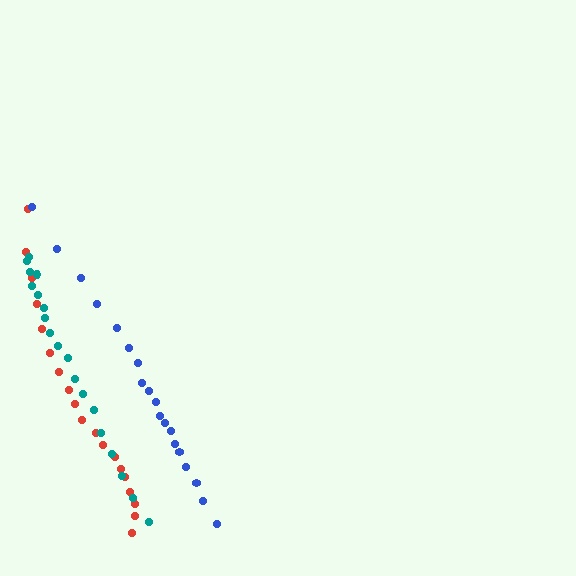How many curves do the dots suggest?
There are 3 distinct paths.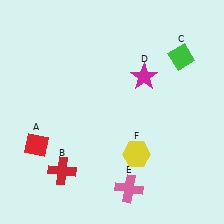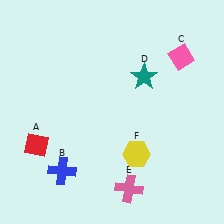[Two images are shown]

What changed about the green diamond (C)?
In Image 1, C is green. In Image 2, it changed to pink.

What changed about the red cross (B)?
In Image 1, B is red. In Image 2, it changed to blue.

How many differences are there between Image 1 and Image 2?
There are 3 differences between the two images.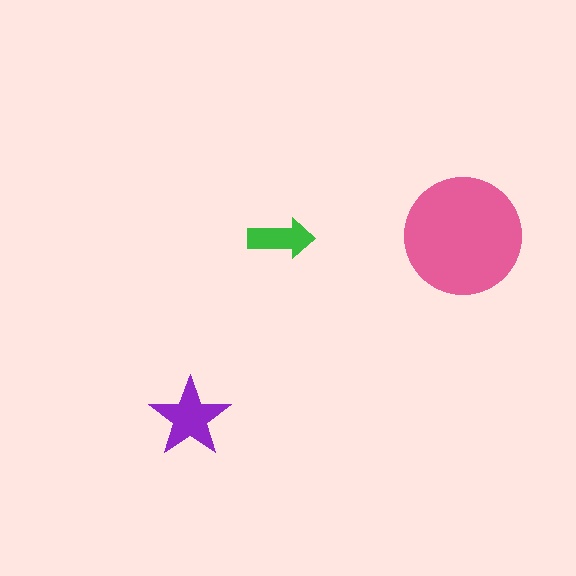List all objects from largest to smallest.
The pink circle, the purple star, the green arrow.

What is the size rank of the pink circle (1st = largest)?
1st.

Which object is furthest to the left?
The purple star is leftmost.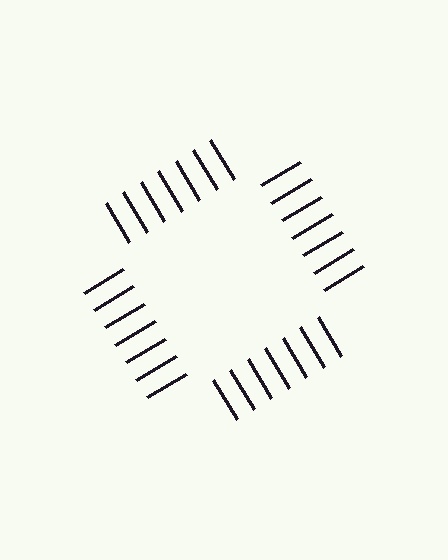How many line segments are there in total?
28 — 7 along each of the 4 edges.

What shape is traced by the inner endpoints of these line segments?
An illusory square — the line segments terminate on its edges but no continuous stroke is drawn.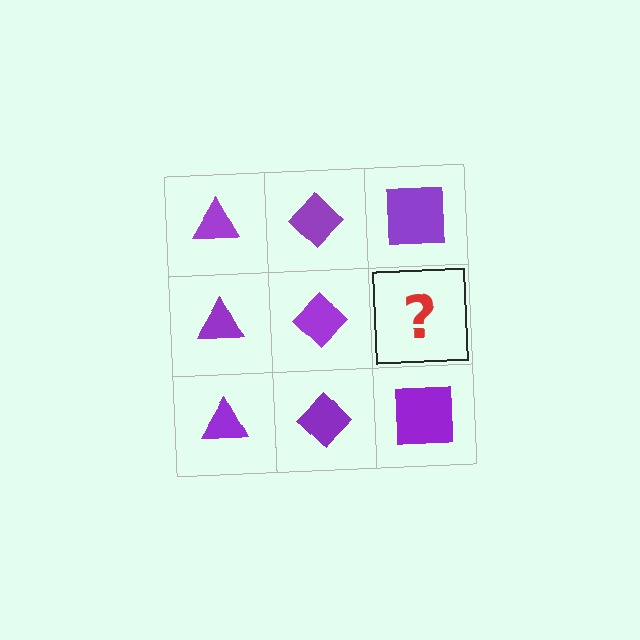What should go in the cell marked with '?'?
The missing cell should contain a purple square.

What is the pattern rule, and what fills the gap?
The rule is that each column has a consistent shape. The gap should be filled with a purple square.